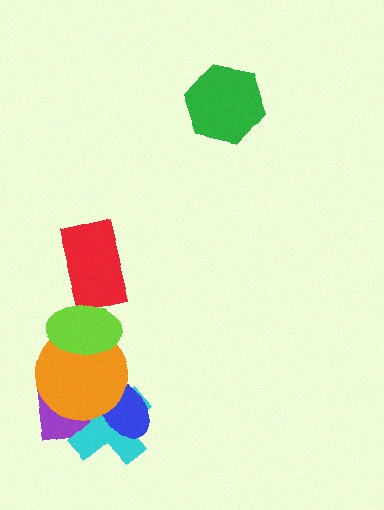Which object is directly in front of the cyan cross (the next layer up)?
The blue ellipse is directly in front of the cyan cross.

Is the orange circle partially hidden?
Yes, it is partially covered by another shape.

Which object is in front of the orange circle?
The lime ellipse is in front of the orange circle.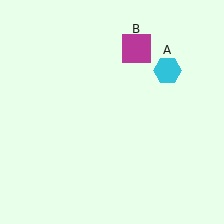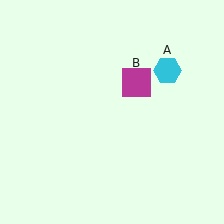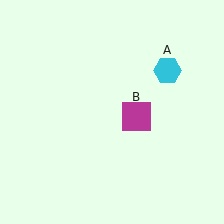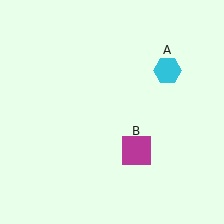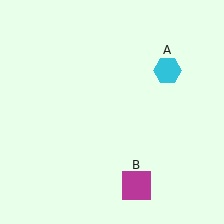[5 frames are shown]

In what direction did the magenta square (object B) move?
The magenta square (object B) moved down.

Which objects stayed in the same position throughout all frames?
Cyan hexagon (object A) remained stationary.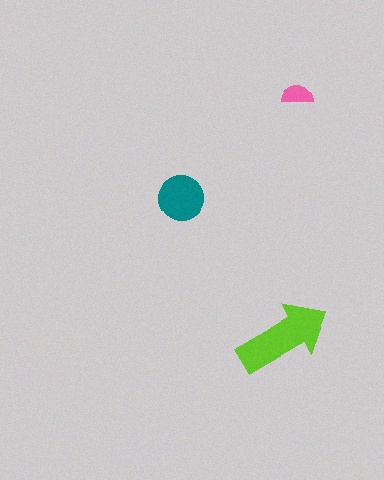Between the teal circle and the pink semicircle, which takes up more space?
The teal circle.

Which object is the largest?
The lime arrow.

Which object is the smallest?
The pink semicircle.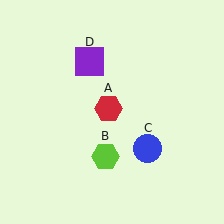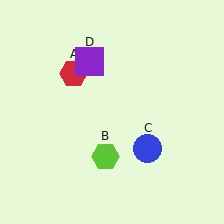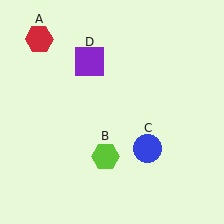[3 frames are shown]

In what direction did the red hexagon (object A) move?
The red hexagon (object A) moved up and to the left.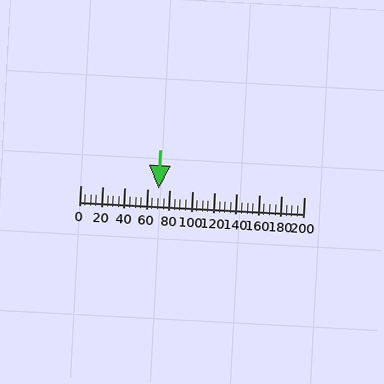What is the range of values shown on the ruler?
The ruler shows values from 0 to 200.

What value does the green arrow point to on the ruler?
The green arrow points to approximately 70.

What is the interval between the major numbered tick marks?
The major tick marks are spaced 20 units apart.